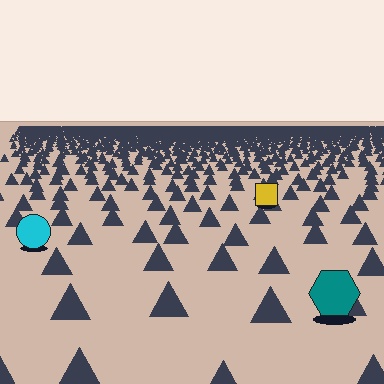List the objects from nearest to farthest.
From nearest to farthest: the teal hexagon, the cyan circle, the yellow square.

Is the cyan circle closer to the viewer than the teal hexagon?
No. The teal hexagon is closer — you can tell from the texture gradient: the ground texture is coarser near it.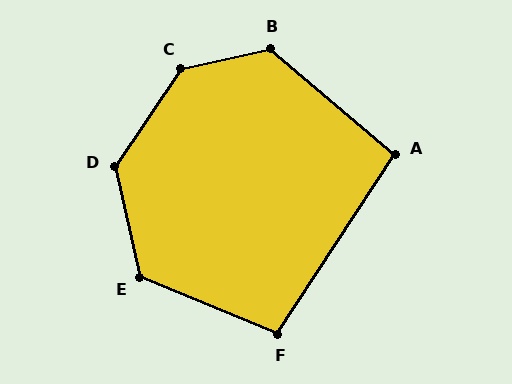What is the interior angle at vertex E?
Approximately 126 degrees (obtuse).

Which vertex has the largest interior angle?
C, at approximately 137 degrees.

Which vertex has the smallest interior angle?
A, at approximately 97 degrees.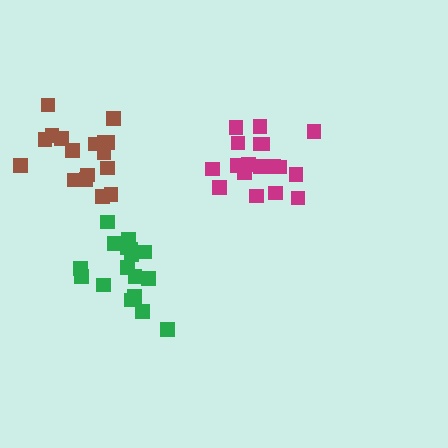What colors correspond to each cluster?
The clusters are colored: magenta, brown, green.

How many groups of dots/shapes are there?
There are 3 groups.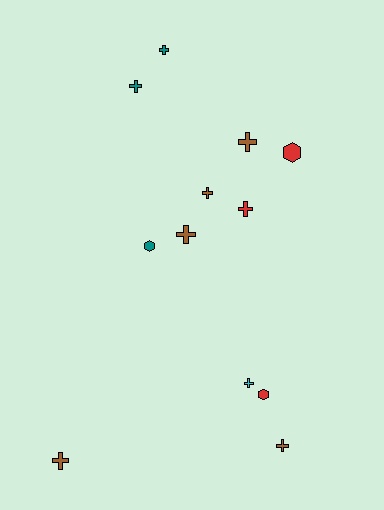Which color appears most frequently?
Brown, with 5 objects.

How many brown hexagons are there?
There are no brown hexagons.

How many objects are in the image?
There are 12 objects.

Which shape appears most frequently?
Cross, with 9 objects.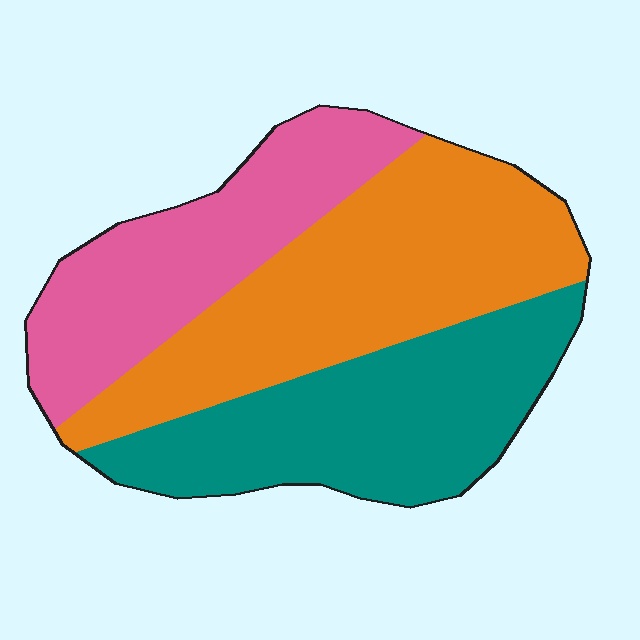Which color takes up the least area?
Pink, at roughly 30%.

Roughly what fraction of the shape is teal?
Teal covers about 35% of the shape.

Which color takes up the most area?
Orange, at roughly 40%.